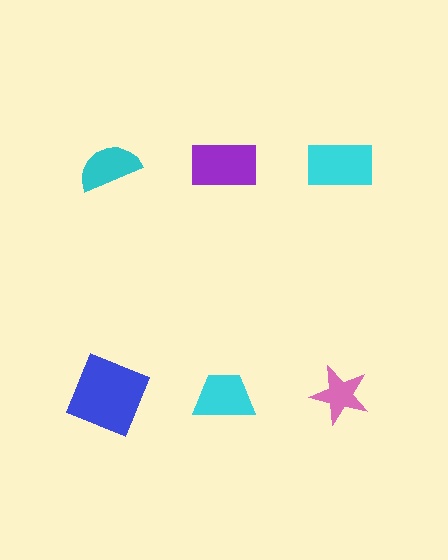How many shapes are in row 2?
3 shapes.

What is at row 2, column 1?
A blue square.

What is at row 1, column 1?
A cyan semicircle.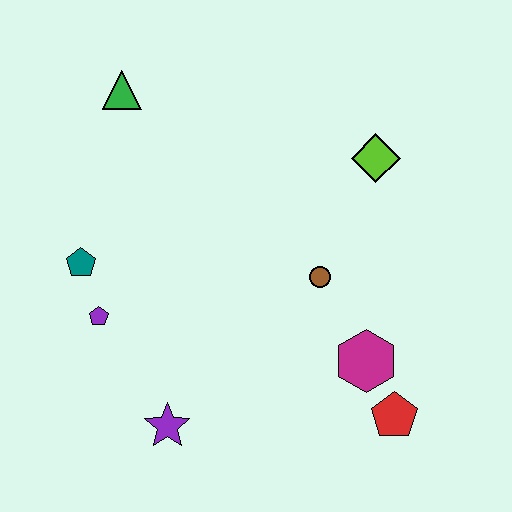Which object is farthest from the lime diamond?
The purple star is farthest from the lime diamond.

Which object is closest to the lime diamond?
The brown circle is closest to the lime diamond.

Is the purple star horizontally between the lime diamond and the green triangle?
Yes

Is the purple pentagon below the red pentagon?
No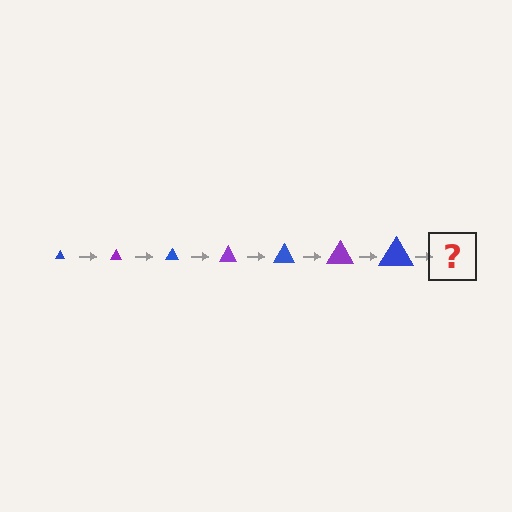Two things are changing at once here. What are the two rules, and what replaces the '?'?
The two rules are that the triangle grows larger each step and the color cycles through blue and purple. The '?' should be a purple triangle, larger than the previous one.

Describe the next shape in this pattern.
It should be a purple triangle, larger than the previous one.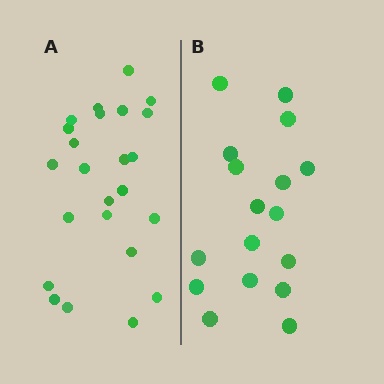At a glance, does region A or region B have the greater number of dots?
Region A (the left region) has more dots.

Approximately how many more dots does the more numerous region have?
Region A has roughly 8 or so more dots than region B.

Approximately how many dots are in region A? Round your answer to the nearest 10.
About 20 dots. (The exact count is 24, which rounds to 20.)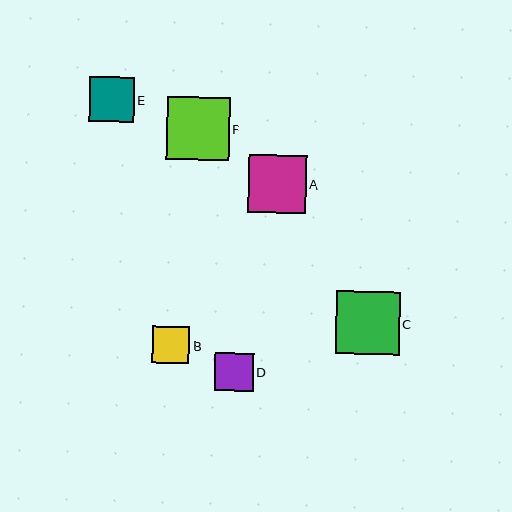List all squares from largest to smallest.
From largest to smallest: C, F, A, E, D, B.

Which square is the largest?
Square C is the largest with a size of approximately 63 pixels.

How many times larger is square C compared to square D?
Square C is approximately 1.6 times the size of square D.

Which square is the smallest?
Square B is the smallest with a size of approximately 37 pixels.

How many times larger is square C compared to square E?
Square C is approximately 1.4 times the size of square E.